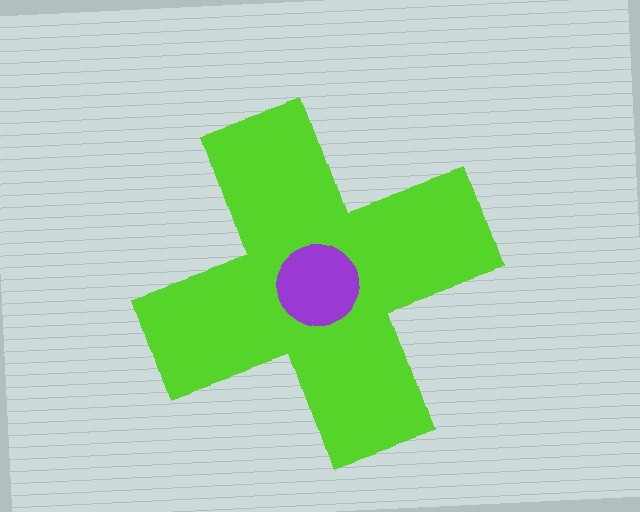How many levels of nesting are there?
2.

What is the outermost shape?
The lime cross.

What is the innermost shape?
The purple circle.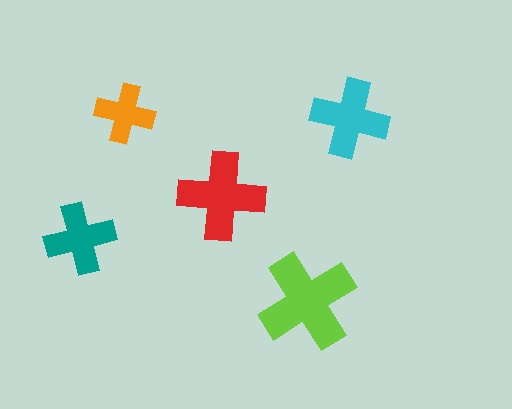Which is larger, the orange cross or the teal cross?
The teal one.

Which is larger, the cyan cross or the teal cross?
The cyan one.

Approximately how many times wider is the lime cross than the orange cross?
About 1.5 times wider.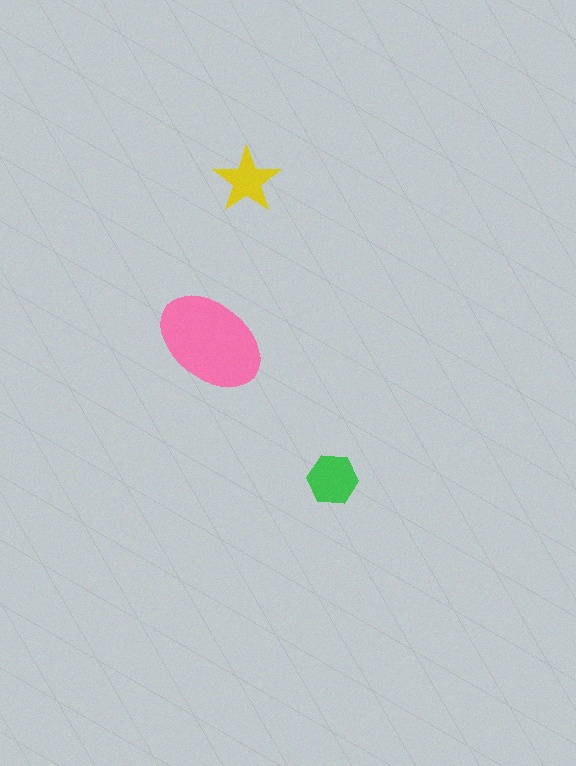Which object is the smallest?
The yellow star.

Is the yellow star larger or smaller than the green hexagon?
Smaller.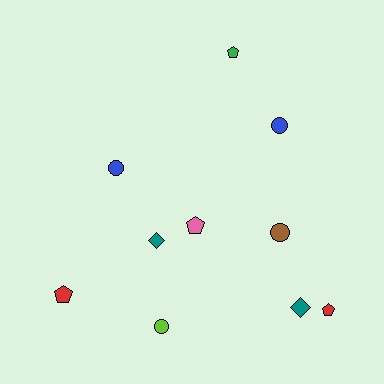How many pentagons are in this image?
There are 4 pentagons.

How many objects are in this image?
There are 10 objects.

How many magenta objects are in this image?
There are no magenta objects.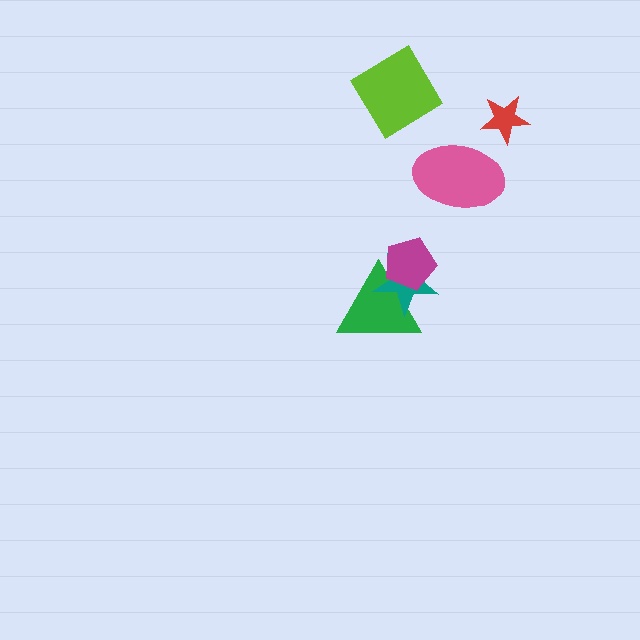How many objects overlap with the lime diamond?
0 objects overlap with the lime diamond.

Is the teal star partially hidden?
Yes, it is partially covered by another shape.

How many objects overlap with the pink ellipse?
0 objects overlap with the pink ellipse.